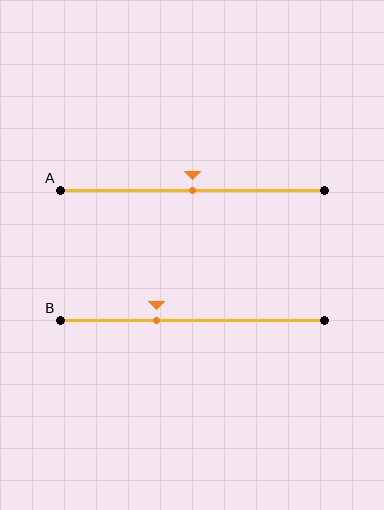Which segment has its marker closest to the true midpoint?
Segment A has its marker closest to the true midpoint.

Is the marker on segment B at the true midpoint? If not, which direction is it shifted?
No, the marker on segment B is shifted to the left by about 13% of the segment length.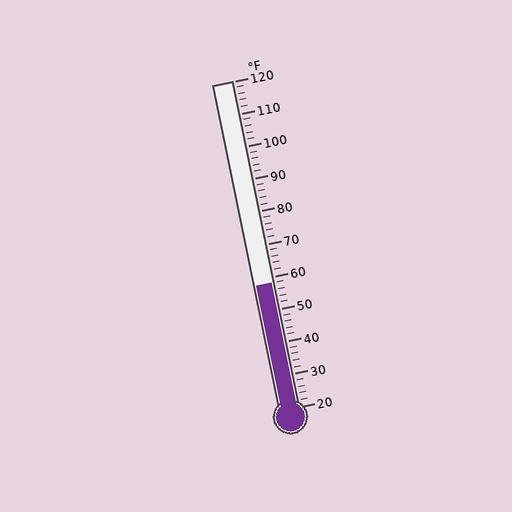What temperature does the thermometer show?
The thermometer shows approximately 58°F.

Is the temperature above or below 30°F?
The temperature is above 30°F.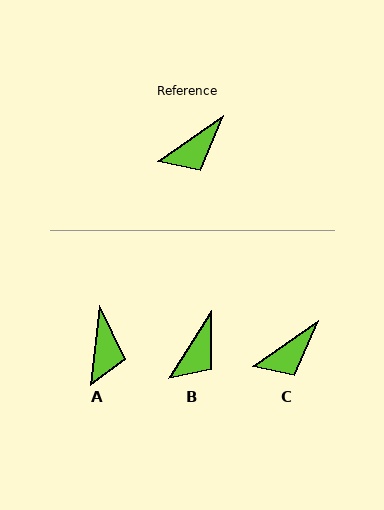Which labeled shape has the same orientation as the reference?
C.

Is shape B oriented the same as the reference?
No, it is off by about 23 degrees.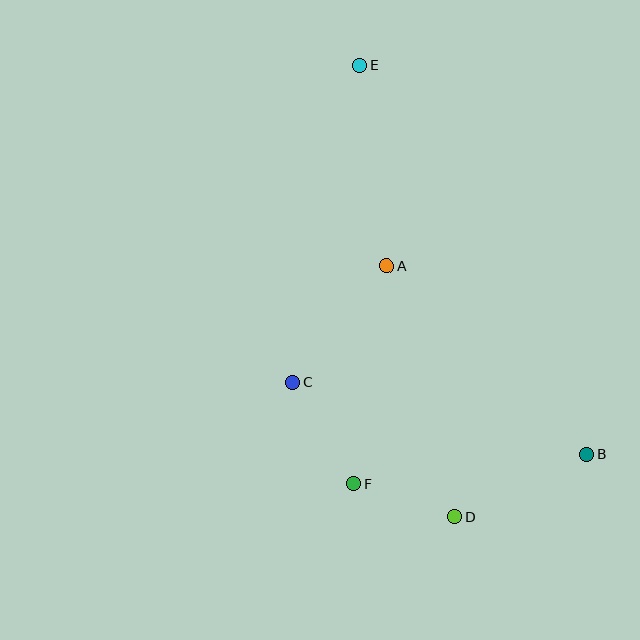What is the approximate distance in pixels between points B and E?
The distance between B and E is approximately 450 pixels.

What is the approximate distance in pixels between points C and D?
The distance between C and D is approximately 211 pixels.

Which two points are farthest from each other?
Points D and E are farthest from each other.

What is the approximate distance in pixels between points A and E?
The distance between A and E is approximately 202 pixels.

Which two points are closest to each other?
Points D and F are closest to each other.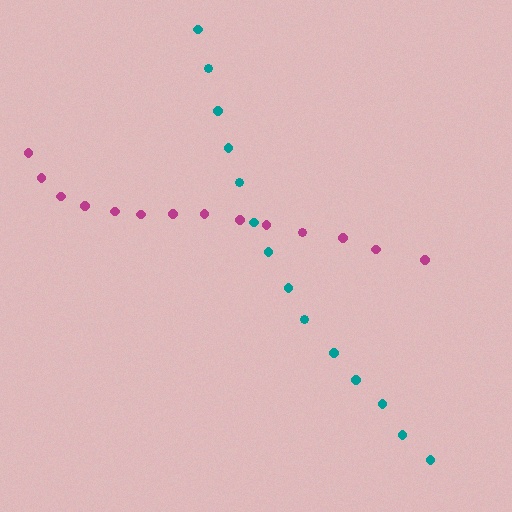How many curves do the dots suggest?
There are 2 distinct paths.